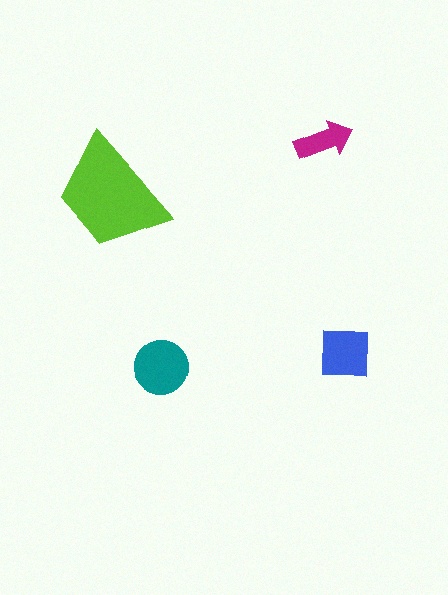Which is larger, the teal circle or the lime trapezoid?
The lime trapezoid.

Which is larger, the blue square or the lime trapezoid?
The lime trapezoid.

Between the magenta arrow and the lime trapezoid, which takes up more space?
The lime trapezoid.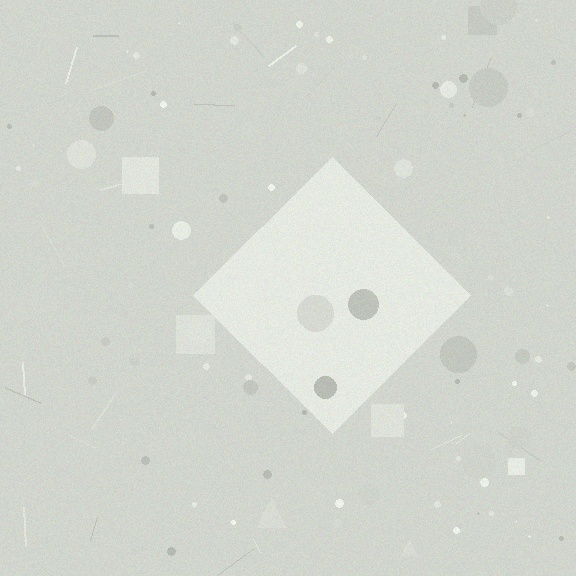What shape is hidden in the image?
A diamond is hidden in the image.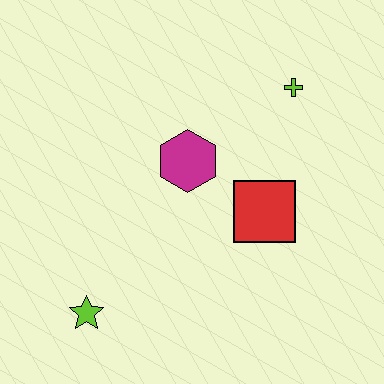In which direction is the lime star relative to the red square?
The lime star is to the left of the red square.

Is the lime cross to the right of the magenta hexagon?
Yes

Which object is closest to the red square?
The magenta hexagon is closest to the red square.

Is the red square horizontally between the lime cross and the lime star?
Yes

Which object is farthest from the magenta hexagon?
The lime star is farthest from the magenta hexagon.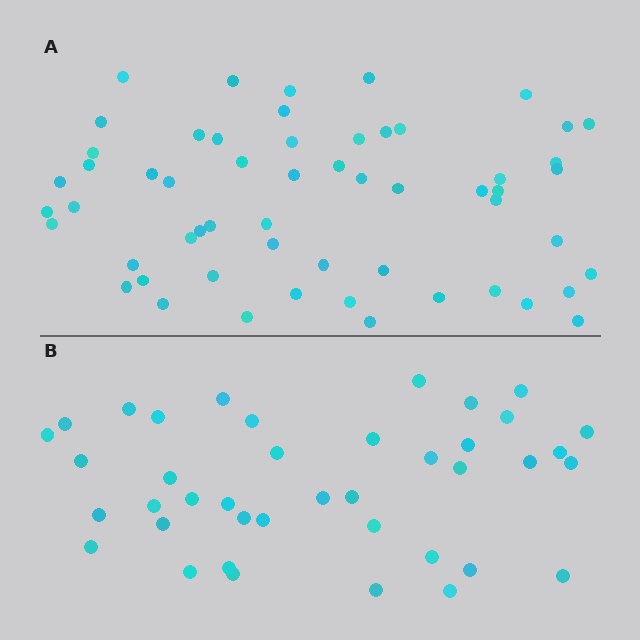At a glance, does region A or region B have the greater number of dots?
Region A (the top region) has more dots.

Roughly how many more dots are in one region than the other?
Region A has approximately 15 more dots than region B.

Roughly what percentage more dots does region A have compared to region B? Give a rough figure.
About 40% more.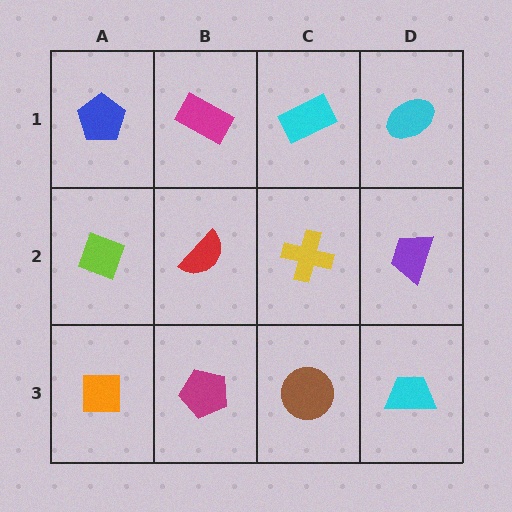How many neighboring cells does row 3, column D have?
2.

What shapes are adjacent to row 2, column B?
A magenta rectangle (row 1, column B), a magenta pentagon (row 3, column B), a lime diamond (row 2, column A), a yellow cross (row 2, column C).